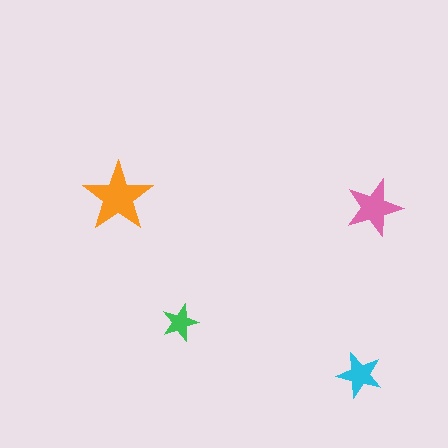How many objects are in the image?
There are 4 objects in the image.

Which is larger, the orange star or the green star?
The orange one.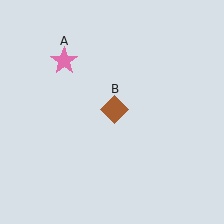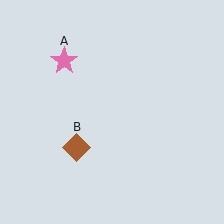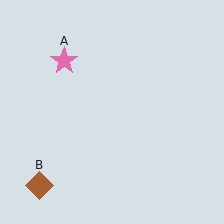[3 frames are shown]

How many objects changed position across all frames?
1 object changed position: brown diamond (object B).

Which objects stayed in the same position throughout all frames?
Pink star (object A) remained stationary.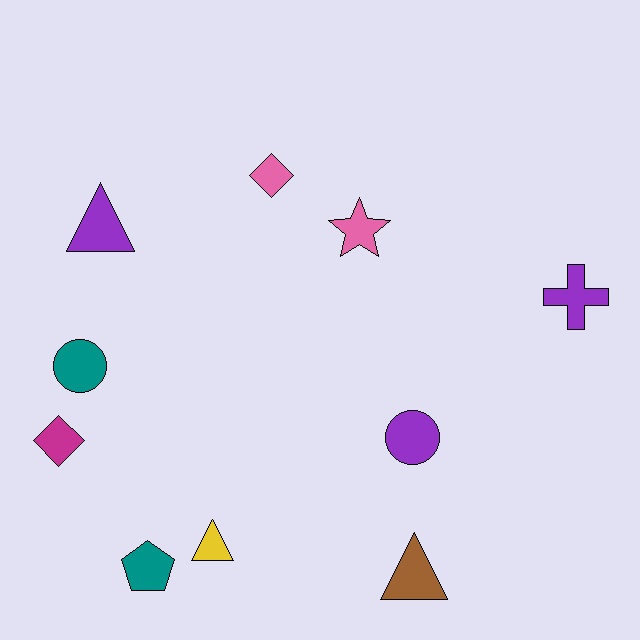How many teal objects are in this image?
There are 2 teal objects.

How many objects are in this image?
There are 10 objects.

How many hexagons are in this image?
There are no hexagons.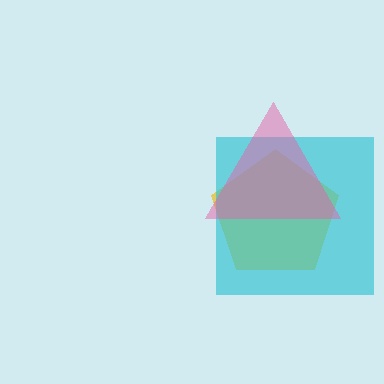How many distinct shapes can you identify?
There are 3 distinct shapes: a yellow pentagon, a cyan square, a pink triangle.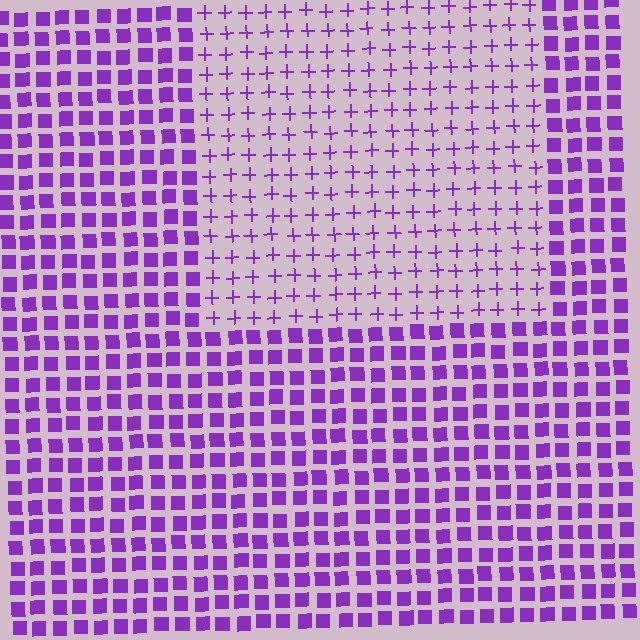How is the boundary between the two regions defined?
The boundary is defined by a change in element shape: plus signs inside vs. squares outside. All elements share the same color and spacing.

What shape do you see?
I see a rectangle.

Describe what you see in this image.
The image is filled with small purple elements arranged in a uniform grid. A rectangle-shaped region contains plus signs, while the surrounding area contains squares. The boundary is defined purely by the change in element shape.